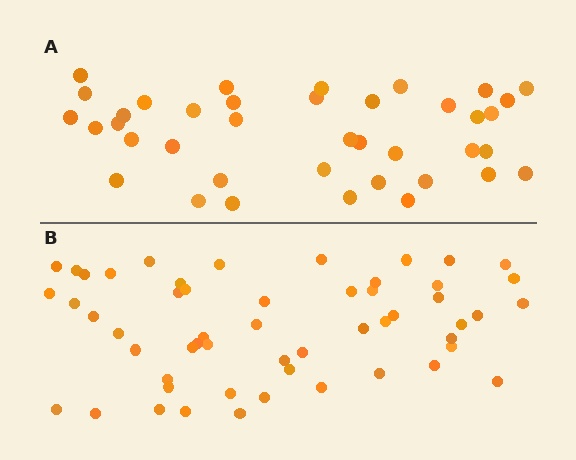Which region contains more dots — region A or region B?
Region B (the bottom region) has more dots.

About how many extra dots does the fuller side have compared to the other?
Region B has approximately 15 more dots than region A.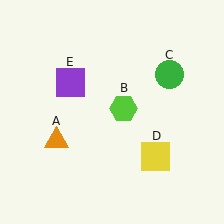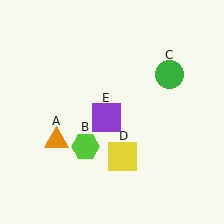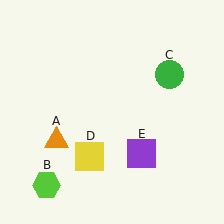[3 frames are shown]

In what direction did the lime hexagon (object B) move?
The lime hexagon (object B) moved down and to the left.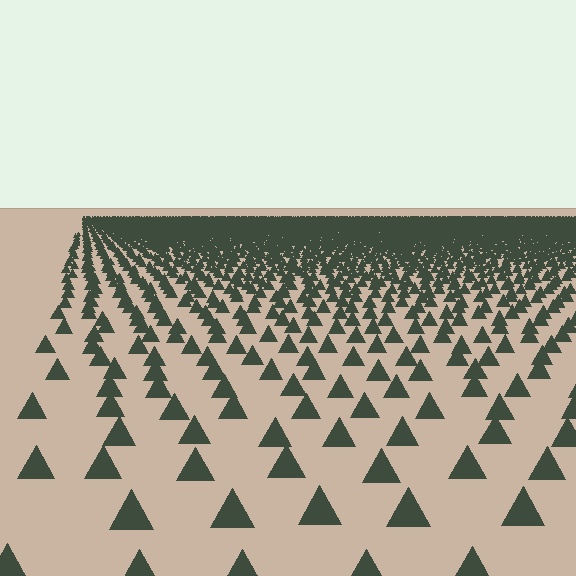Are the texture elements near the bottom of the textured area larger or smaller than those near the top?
Larger. Near the bottom, elements are closer to the viewer and appear at a bigger on-screen size.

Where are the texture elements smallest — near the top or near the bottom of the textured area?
Near the top.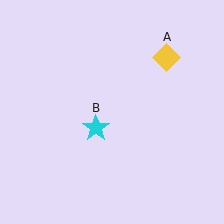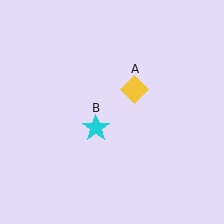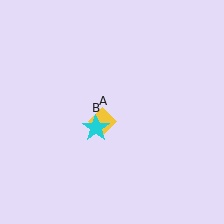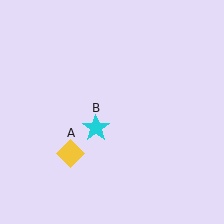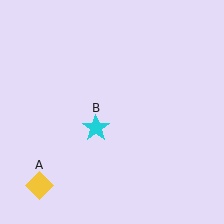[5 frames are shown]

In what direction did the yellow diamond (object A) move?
The yellow diamond (object A) moved down and to the left.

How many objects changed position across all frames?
1 object changed position: yellow diamond (object A).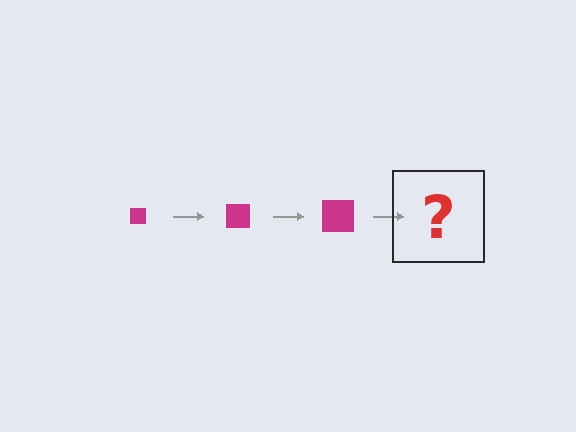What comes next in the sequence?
The next element should be a magenta square, larger than the previous one.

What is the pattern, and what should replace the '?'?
The pattern is that the square gets progressively larger each step. The '?' should be a magenta square, larger than the previous one.